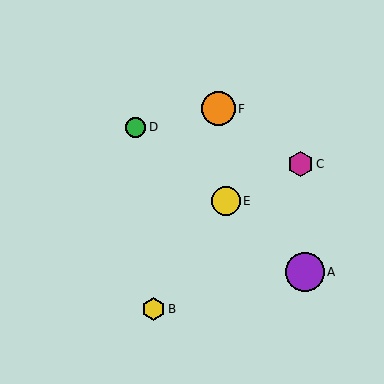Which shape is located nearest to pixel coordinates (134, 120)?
The green circle (labeled D) at (135, 127) is nearest to that location.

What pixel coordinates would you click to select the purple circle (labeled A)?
Click at (305, 272) to select the purple circle A.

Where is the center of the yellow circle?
The center of the yellow circle is at (226, 201).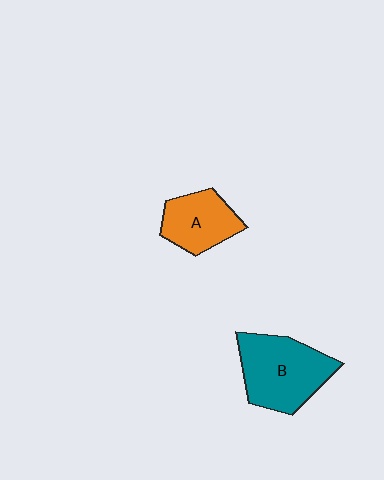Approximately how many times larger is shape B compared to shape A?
Approximately 1.5 times.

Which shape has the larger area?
Shape B (teal).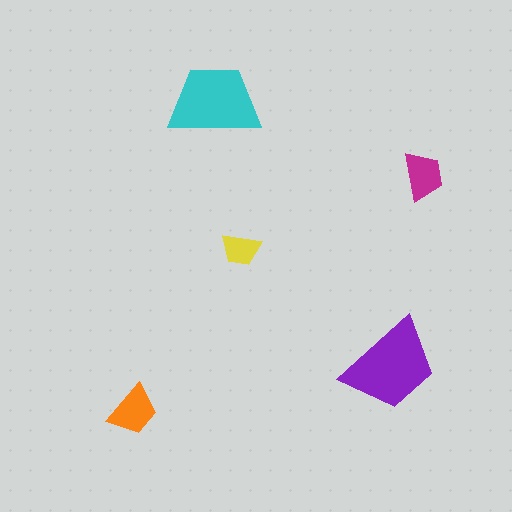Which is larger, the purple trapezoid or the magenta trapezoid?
The purple one.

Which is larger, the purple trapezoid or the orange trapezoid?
The purple one.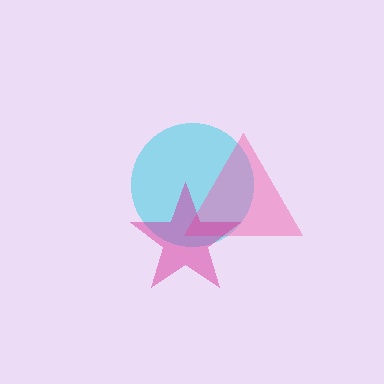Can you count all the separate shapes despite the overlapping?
Yes, there are 3 separate shapes.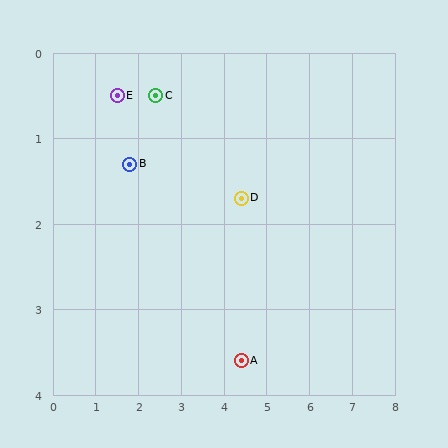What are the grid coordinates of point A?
Point A is at approximately (4.4, 3.6).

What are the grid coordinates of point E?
Point E is at approximately (1.5, 0.5).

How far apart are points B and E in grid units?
Points B and E are about 0.9 grid units apart.